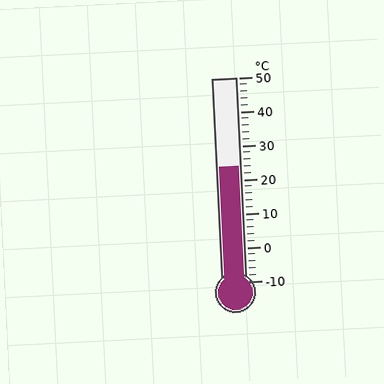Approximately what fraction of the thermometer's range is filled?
The thermometer is filled to approximately 55% of its range.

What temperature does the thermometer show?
The thermometer shows approximately 24°C.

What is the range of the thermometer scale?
The thermometer scale ranges from -10°C to 50°C.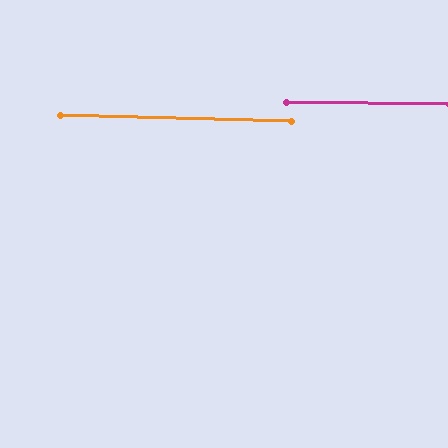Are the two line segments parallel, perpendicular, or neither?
Parallel — their directions differ by only 0.7°.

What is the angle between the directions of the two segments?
Approximately 1 degree.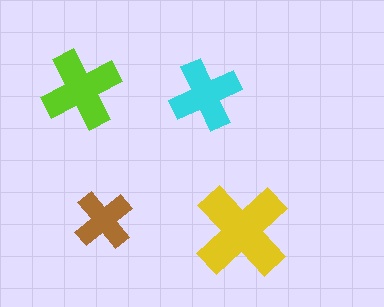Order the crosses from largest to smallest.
the yellow one, the lime one, the cyan one, the brown one.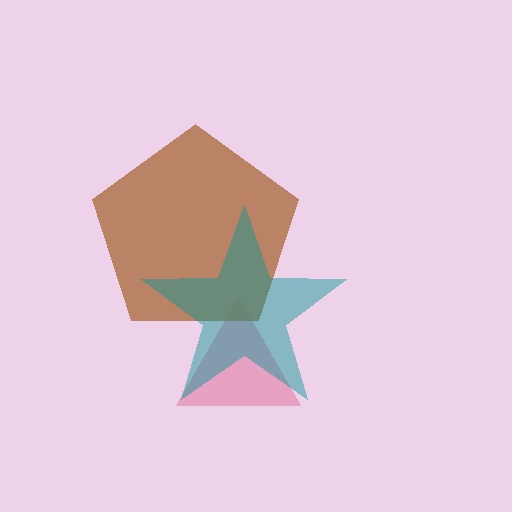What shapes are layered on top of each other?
The layered shapes are: a pink triangle, a brown pentagon, a teal star.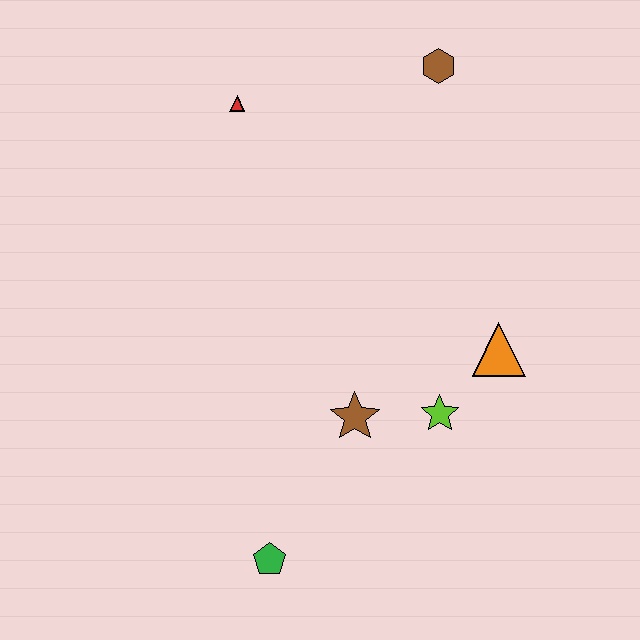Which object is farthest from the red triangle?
The green pentagon is farthest from the red triangle.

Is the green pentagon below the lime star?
Yes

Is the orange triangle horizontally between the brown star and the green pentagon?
No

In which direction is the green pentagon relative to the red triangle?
The green pentagon is below the red triangle.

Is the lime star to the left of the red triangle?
No